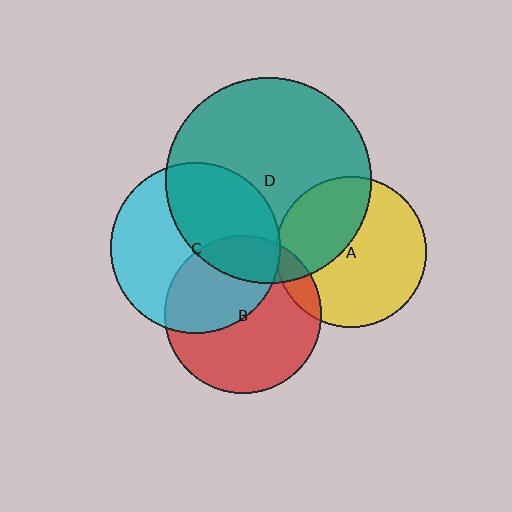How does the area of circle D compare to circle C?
Approximately 1.5 times.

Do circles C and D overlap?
Yes.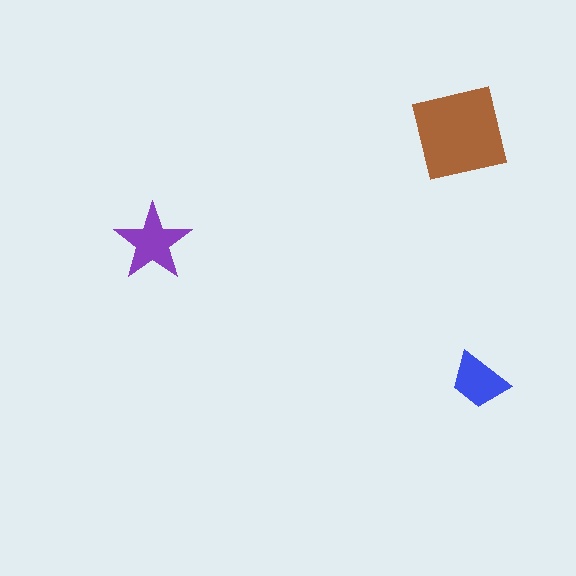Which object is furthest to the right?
The blue trapezoid is rightmost.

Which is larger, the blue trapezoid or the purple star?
The purple star.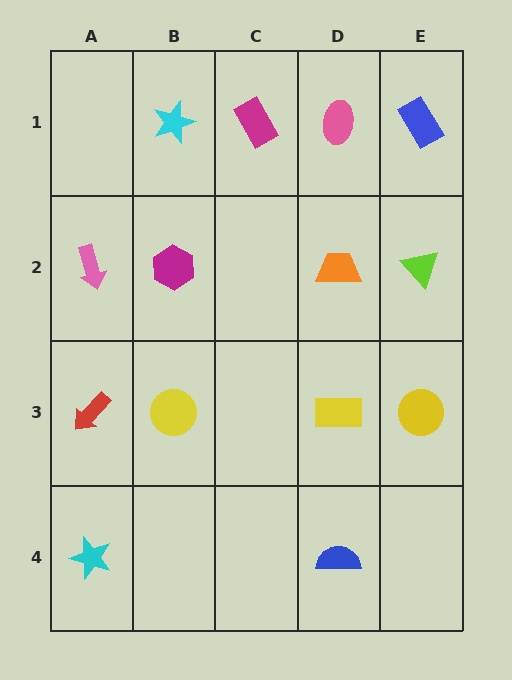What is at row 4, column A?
A cyan star.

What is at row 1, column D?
A pink ellipse.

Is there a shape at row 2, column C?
No, that cell is empty.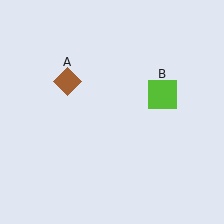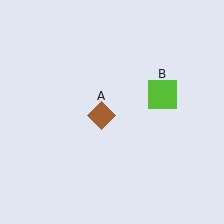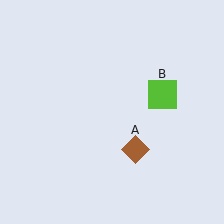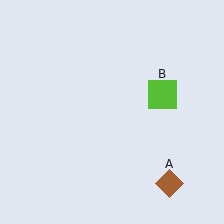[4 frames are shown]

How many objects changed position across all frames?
1 object changed position: brown diamond (object A).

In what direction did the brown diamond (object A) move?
The brown diamond (object A) moved down and to the right.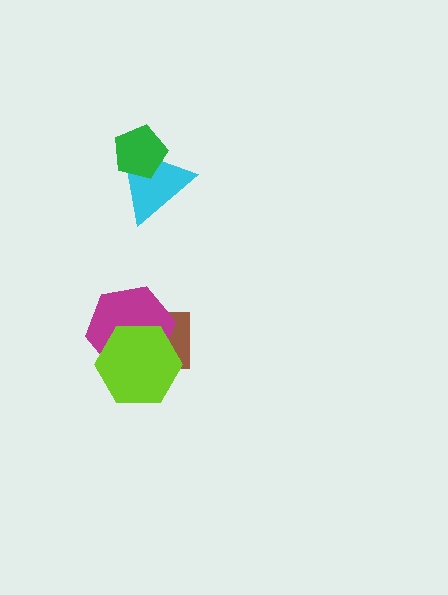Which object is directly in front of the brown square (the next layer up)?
The magenta hexagon is directly in front of the brown square.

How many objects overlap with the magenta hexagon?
2 objects overlap with the magenta hexagon.